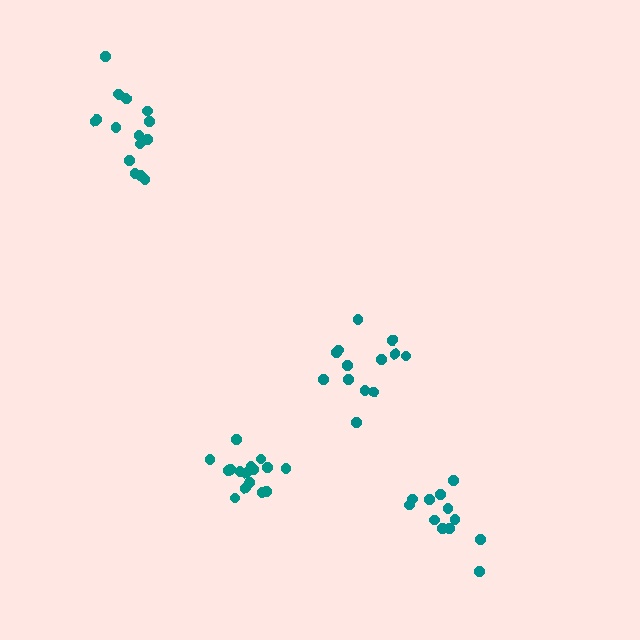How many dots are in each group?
Group 1: 16 dots, Group 2: 13 dots, Group 3: 12 dots, Group 4: 15 dots (56 total).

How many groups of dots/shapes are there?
There are 4 groups.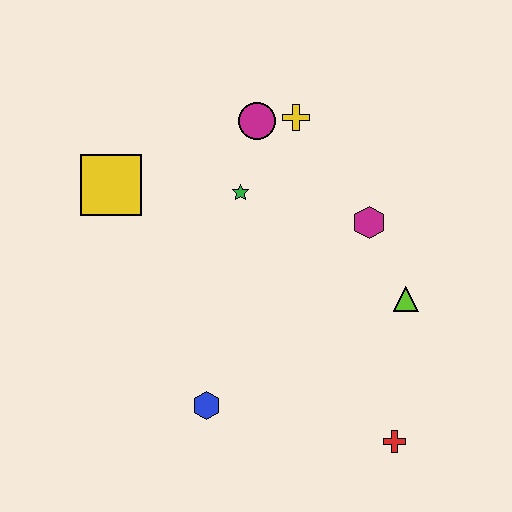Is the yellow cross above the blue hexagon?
Yes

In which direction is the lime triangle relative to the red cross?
The lime triangle is above the red cross.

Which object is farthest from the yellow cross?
The red cross is farthest from the yellow cross.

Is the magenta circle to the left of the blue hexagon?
No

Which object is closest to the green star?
The magenta circle is closest to the green star.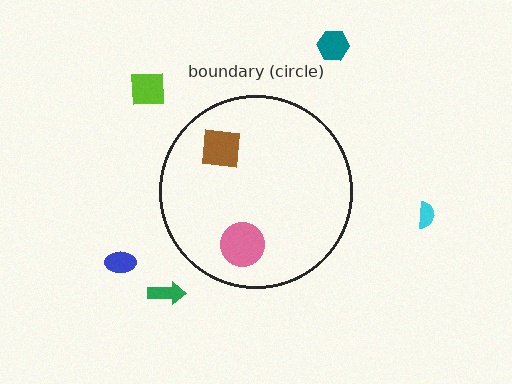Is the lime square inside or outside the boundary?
Outside.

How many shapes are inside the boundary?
2 inside, 5 outside.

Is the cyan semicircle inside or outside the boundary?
Outside.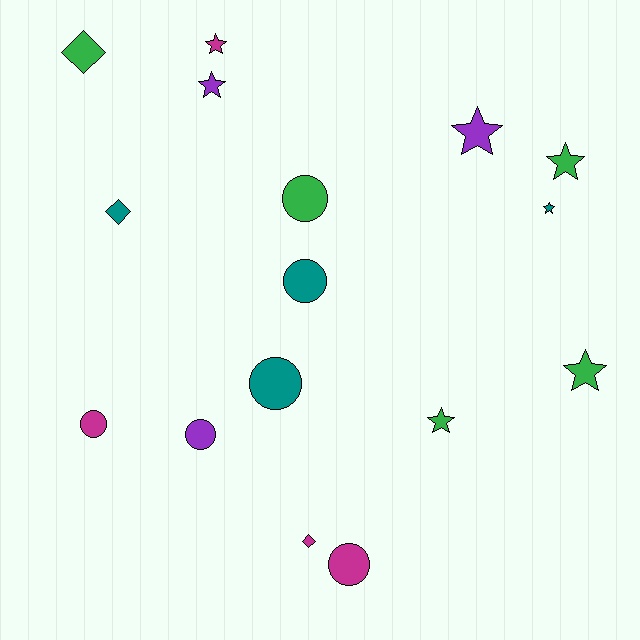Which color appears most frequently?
Green, with 5 objects.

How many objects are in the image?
There are 16 objects.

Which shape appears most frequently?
Star, with 7 objects.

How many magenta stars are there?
There is 1 magenta star.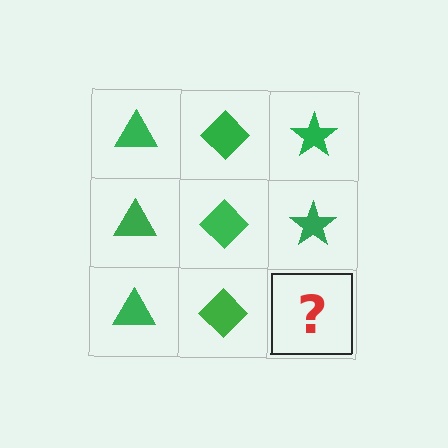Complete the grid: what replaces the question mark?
The question mark should be replaced with a green star.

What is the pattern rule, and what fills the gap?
The rule is that each column has a consistent shape. The gap should be filled with a green star.